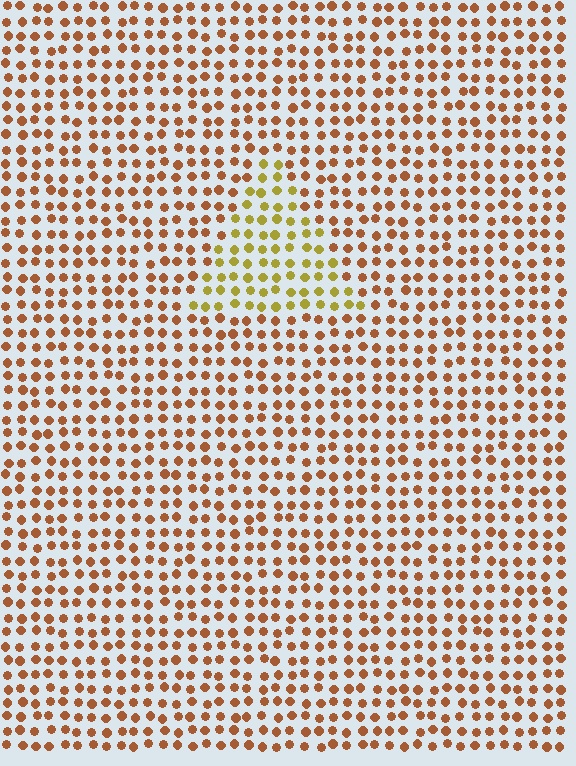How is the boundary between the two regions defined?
The boundary is defined purely by a slight shift in hue (about 37 degrees). Spacing, size, and orientation are identical on both sides.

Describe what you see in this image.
The image is filled with small brown elements in a uniform arrangement. A triangle-shaped region is visible where the elements are tinted to a slightly different hue, forming a subtle color boundary.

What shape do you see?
I see a triangle.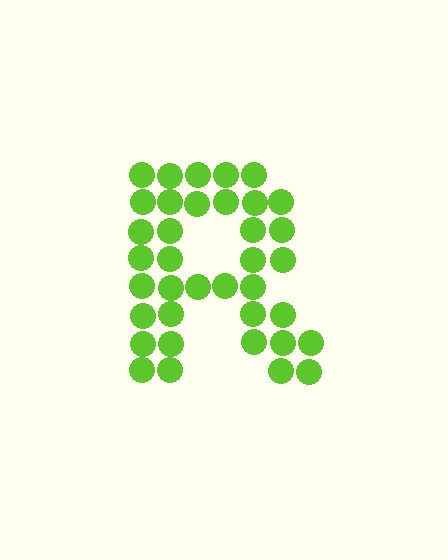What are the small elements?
The small elements are circles.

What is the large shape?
The large shape is the letter R.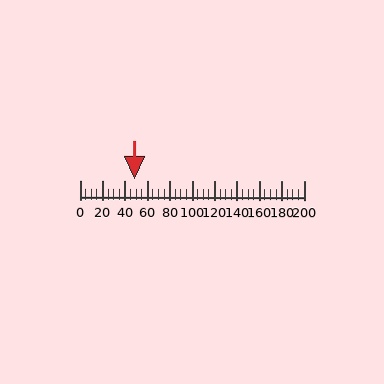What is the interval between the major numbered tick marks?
The major tick marks are spaced 20 units apart.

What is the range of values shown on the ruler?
The ruler shows values from 0 to 200.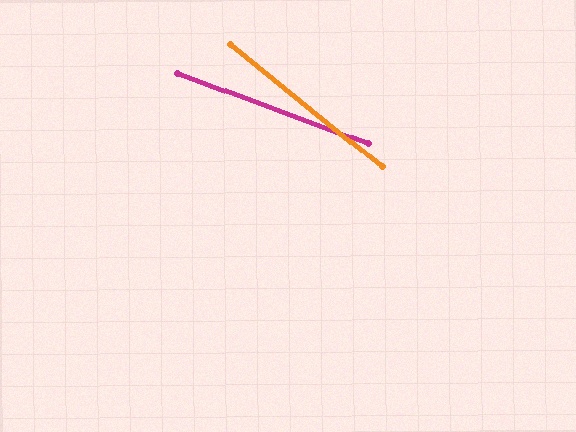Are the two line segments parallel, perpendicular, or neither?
Neither parallel nor perpendicular — they differ by about 18°.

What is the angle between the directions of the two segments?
Approximately 18 degrees.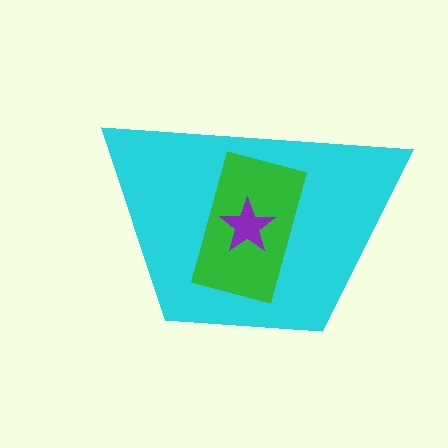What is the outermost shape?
The cyan trapezoid.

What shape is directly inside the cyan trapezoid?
The green rectangle.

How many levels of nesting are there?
3.